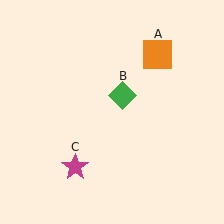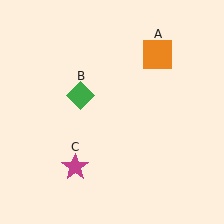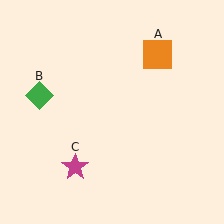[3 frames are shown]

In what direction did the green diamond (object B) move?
The green diamond (object B) moved left.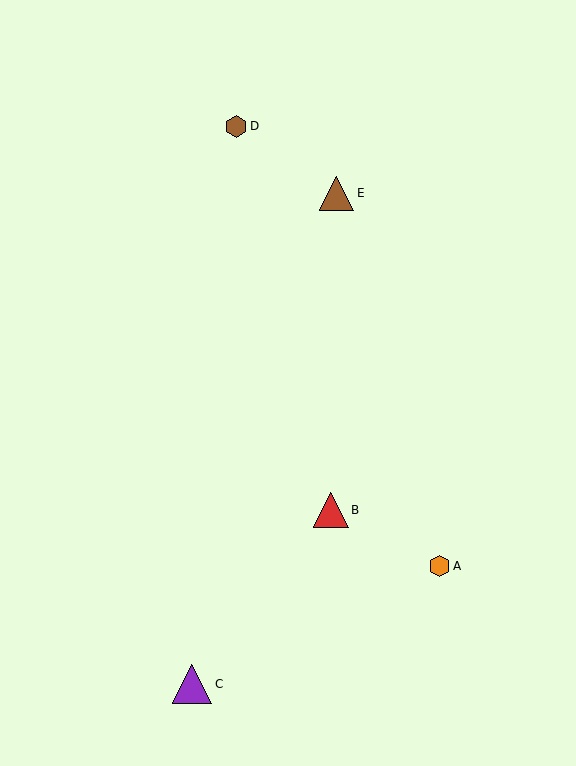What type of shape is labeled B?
Shape B is a red triangle.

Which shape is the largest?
The purple triangle (labeled C) is the largest.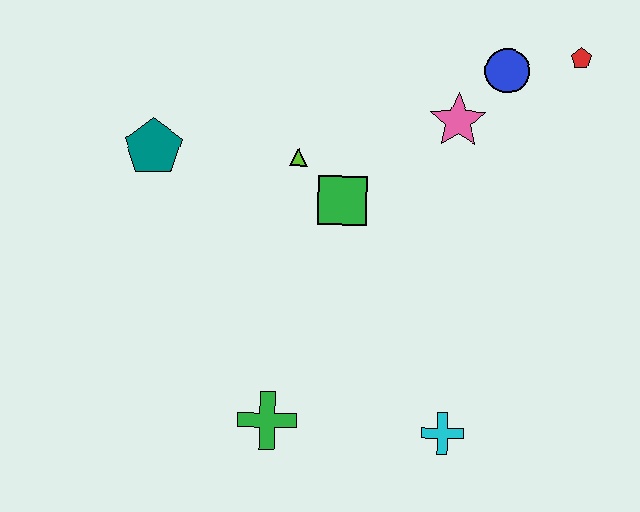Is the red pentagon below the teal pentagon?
No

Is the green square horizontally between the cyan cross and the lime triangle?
Yes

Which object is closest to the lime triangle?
The green square is closest to the lime triangle.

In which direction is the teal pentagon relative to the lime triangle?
The teal pentagon is to the left of the lime triangle.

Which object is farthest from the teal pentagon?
The red pentagon is farthest from the teal pentagon.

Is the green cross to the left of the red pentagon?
Yes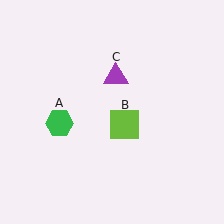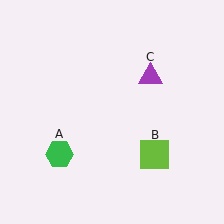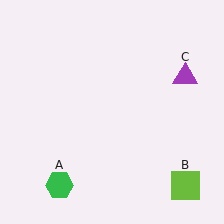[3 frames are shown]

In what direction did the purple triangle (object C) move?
The purple triangle (object C) moved right.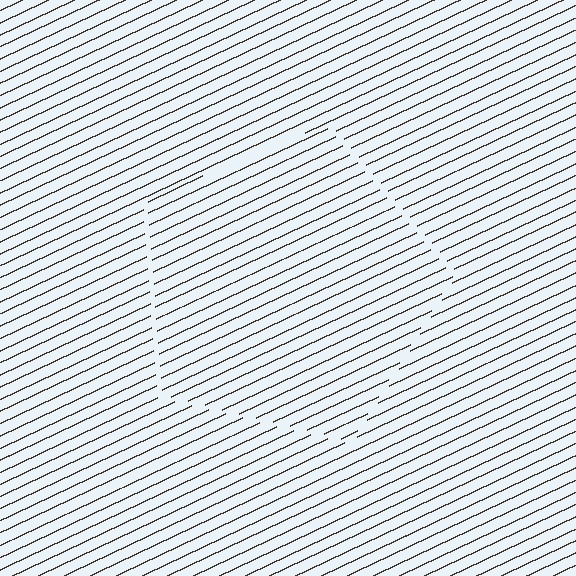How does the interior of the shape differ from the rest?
The interior of the shape contains the same grating, shifted by half a period — the contour is defined by the phase discontinuity where line-ends from the inner and outer gratings abut.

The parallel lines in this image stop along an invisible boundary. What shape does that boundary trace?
An illusory pentagon. The interior of the shape contains the same grating, shifted by half a period — the contour is defined by the phase discontinuity where line-ends from the inner and outer gratings abut.